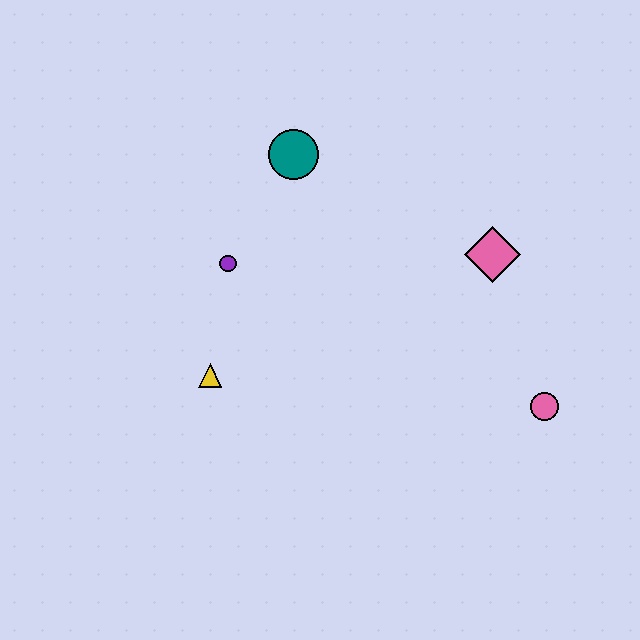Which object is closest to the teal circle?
The purple circle is closest to the teal circle.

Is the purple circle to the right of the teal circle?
No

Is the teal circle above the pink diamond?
Yes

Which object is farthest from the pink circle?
The teal circle is farthest from the pink circle.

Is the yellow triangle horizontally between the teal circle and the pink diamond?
No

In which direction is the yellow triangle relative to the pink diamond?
The yellow triangle is to the left of the pink diamond.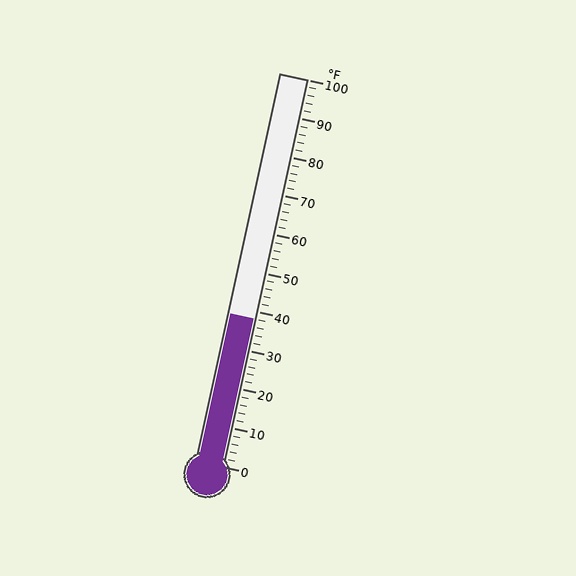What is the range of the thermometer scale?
The thermometer scale ranges from 0°F to 100°F.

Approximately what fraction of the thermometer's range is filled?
The thermometer is filled to approximately 40% of its range.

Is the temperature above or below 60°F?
The temperature is below 60°F.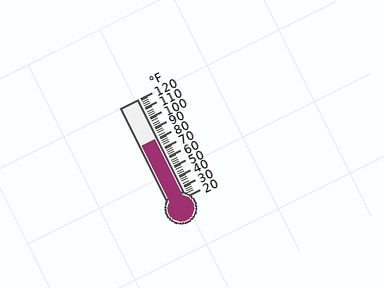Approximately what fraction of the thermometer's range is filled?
The thermometer is filled to approximately 60% of its range.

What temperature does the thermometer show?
The thermometer shows approximately 80°F.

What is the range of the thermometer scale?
The thermometer scale ranges from 20°F to 120°F.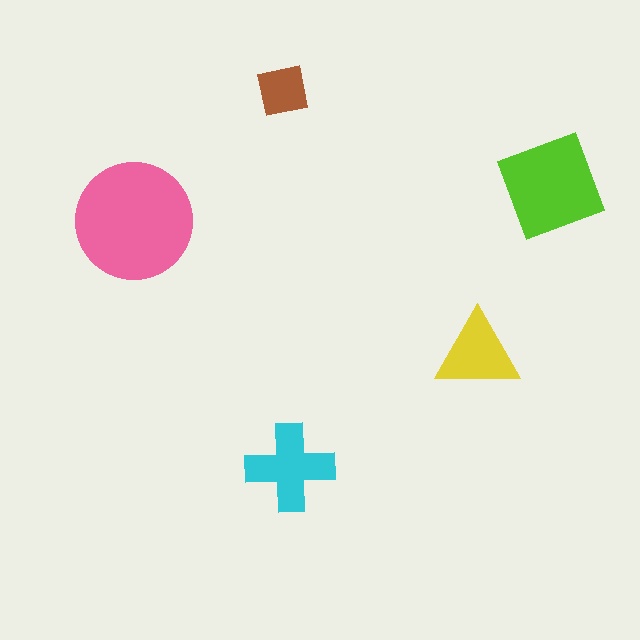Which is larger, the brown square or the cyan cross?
The cyan cross.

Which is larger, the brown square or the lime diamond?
The lime diamond.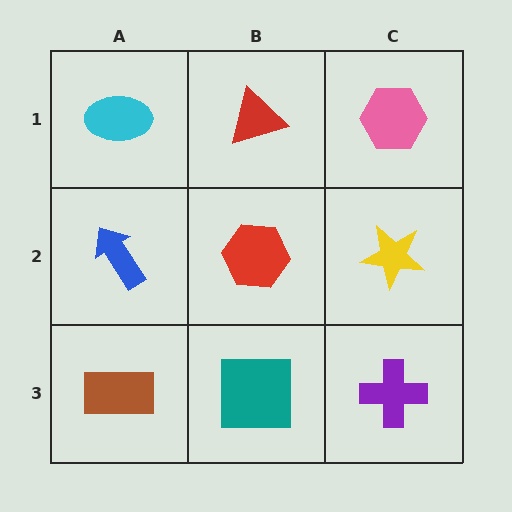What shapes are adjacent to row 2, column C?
A pink hexagon (row 1, column C), a purple cross (row 3, column C), a red hexagon (row 2, column B).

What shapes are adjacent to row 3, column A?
A blue arrow (row 2, column A), a teal square (row 3, column B).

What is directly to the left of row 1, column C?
A red triangle.